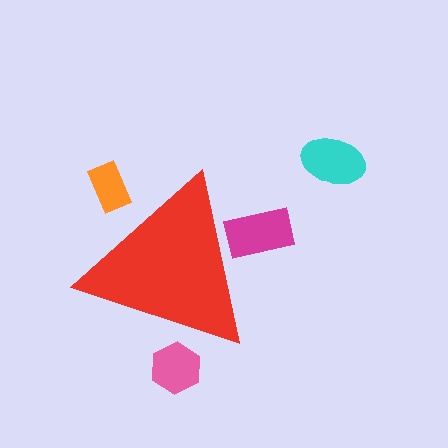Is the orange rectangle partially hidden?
Yes, the orange rectangle is partially hidden behind the red triangle.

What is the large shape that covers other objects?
A red triangle.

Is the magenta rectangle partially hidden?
Yes, the magenta rectangle is partially hidden behind the red triangle.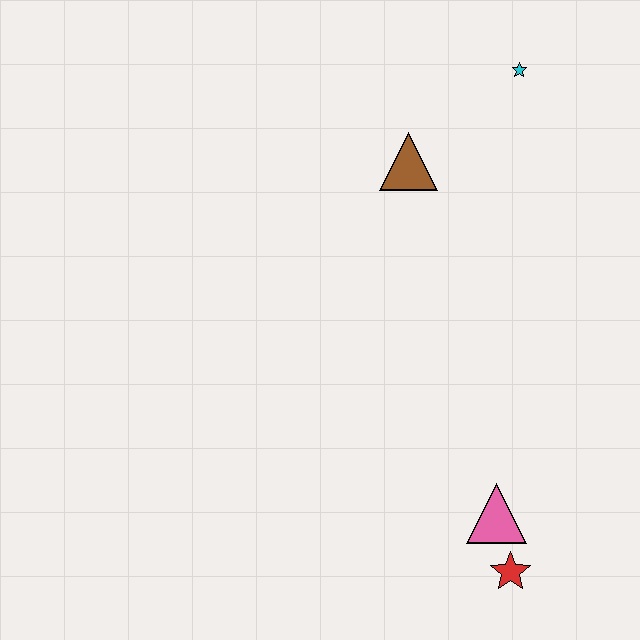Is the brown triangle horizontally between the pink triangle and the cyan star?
No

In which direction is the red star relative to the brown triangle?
The red star is below the brown triangle.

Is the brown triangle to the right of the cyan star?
No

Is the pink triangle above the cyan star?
No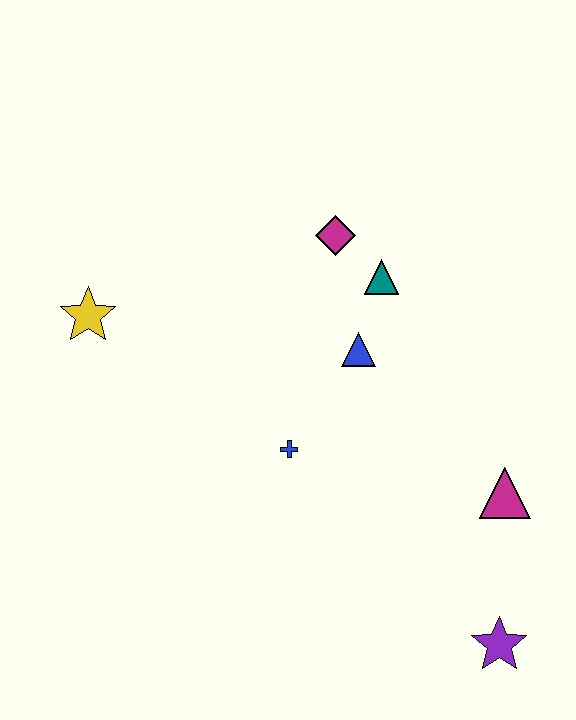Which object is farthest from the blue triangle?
The purple star is farthest from the blue triangle.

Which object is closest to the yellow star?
The blue cross is closest to the yellow star.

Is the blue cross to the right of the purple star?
No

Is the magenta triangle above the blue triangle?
No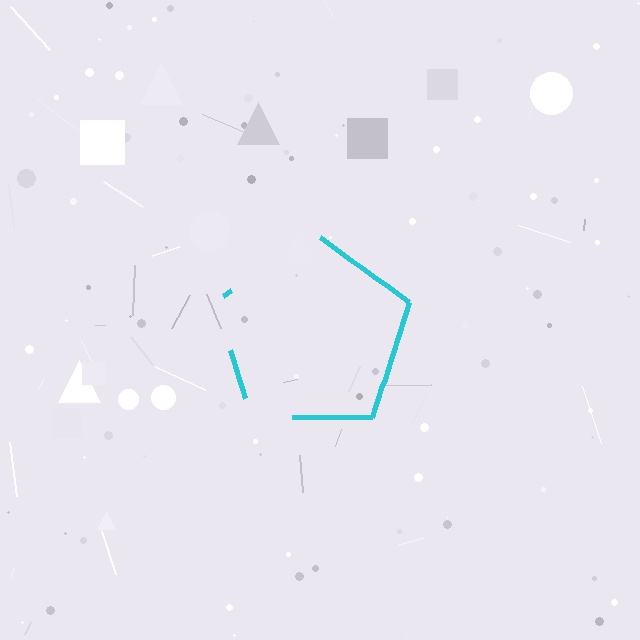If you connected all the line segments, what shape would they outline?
They would outline a pentagon.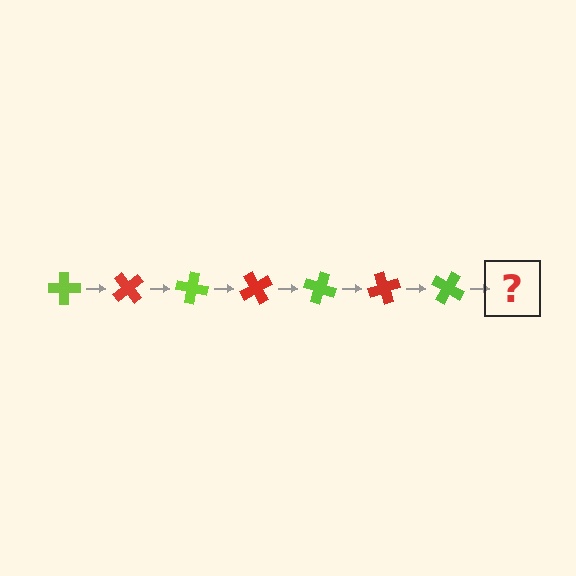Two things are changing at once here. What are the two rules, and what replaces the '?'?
The two rules are that it rotates 50 degrees each step and the color cycles through lime and red. The '?' should be a red cross, rotated 350 degrees from the start.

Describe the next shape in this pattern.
It should be a red cross, rotated 350 degrees from the start.